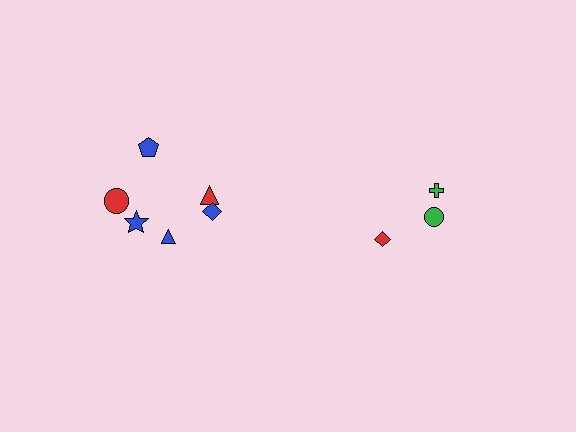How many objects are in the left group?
There are 6 objects.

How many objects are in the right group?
There are 3 objects.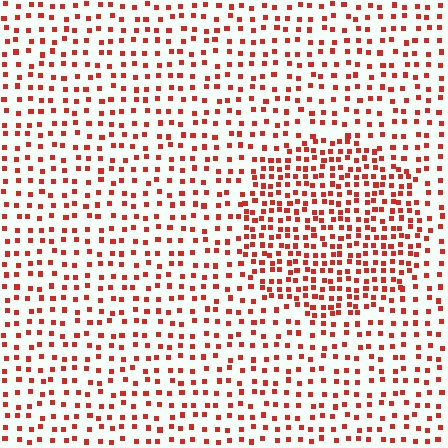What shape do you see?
I see a circle.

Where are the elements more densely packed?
The elements are more densely packed inside the circle boundary.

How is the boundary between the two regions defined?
The boundary is defined by a change in element density (approximately 1.9x ratio). All elements are the same color, size, and shape.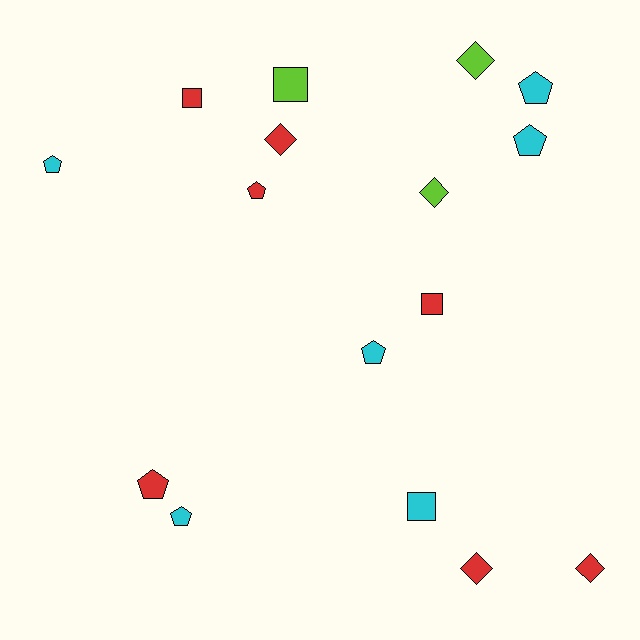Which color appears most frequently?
Red, with 7 objects.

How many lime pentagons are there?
There are no lime pentagons.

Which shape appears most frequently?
Pentagon, with 7 objects.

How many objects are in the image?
There are 16 objects.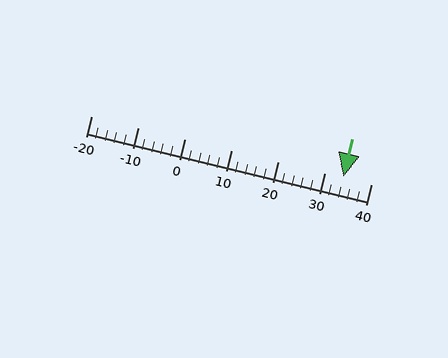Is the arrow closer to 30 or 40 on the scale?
The arrow is closer to 30.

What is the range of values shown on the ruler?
The ruler shows values from -20 to 40.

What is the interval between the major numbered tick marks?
The major tick marks are spaced 10 units apart.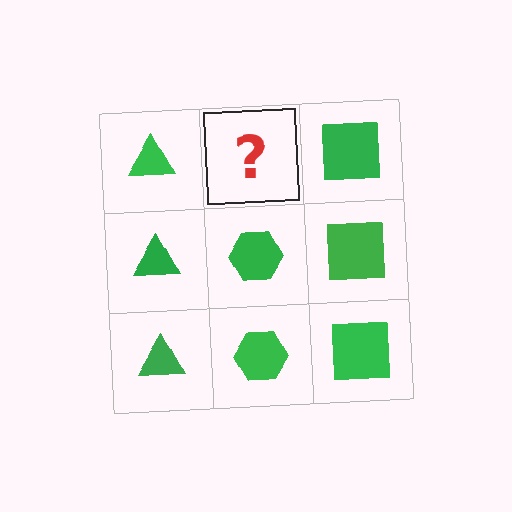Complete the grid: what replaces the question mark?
The question mark should be replaced with a green hexagon.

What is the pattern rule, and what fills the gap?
The rule is that each column has a consistent shape. The gap should be filled with a green hexagon.